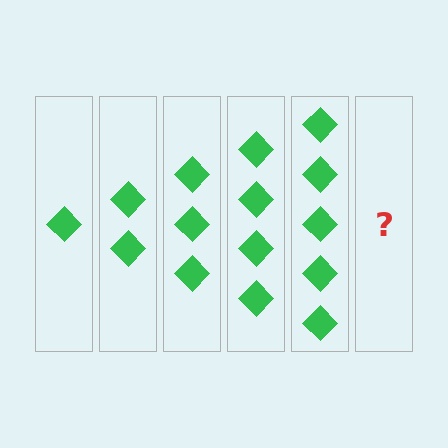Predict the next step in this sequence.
The next step is 6 diamonds.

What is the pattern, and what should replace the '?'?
The pattern is that each step adds one more diamond. The '?' should be 6 diamonds.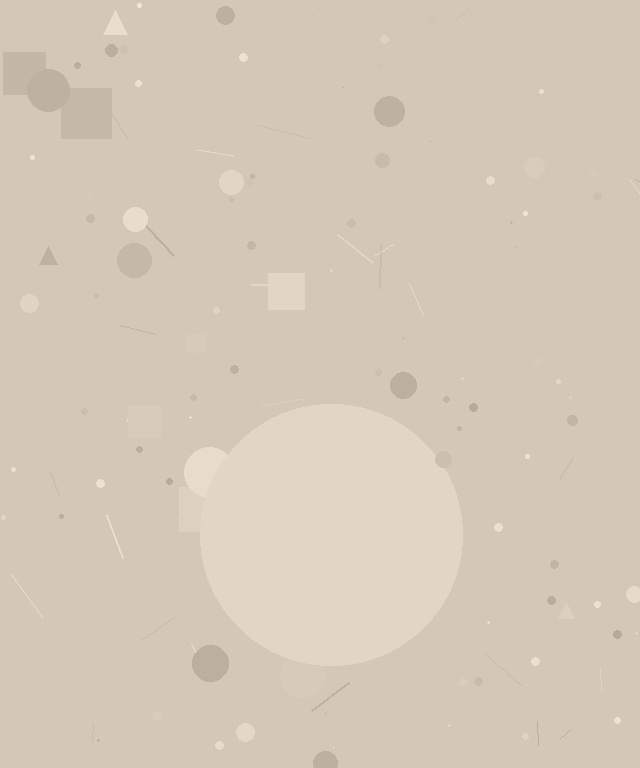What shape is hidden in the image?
A circle is hidden in the image.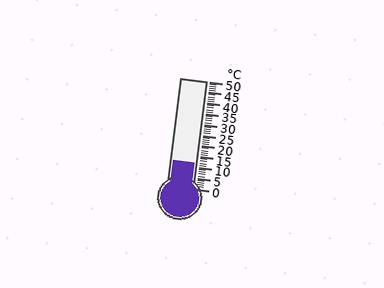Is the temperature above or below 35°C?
The temperature is below 35°C.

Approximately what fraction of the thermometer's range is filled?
The thermometer is filled to approximately 25% of its range.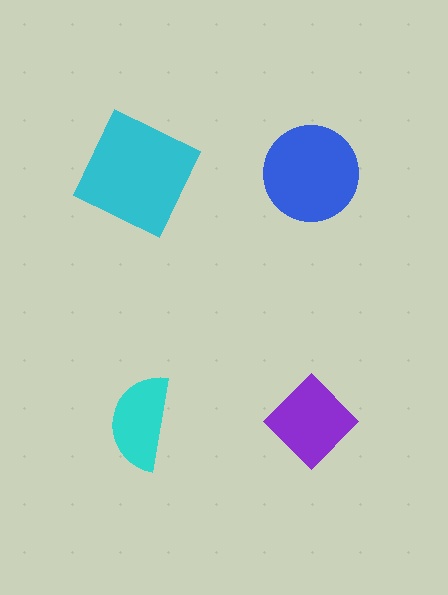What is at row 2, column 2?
A purple diamond.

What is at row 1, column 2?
A blue circle.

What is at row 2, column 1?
A cyan semicircle.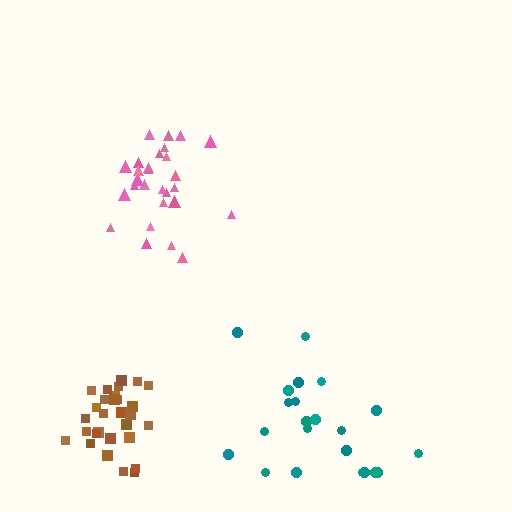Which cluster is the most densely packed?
Brown.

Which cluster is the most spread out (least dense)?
Teal.